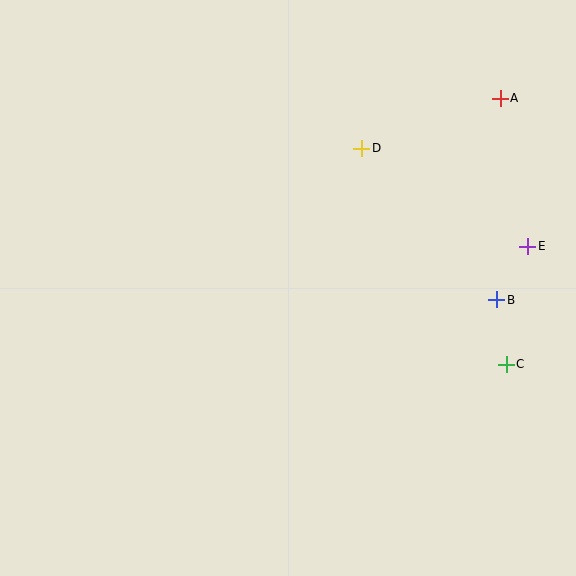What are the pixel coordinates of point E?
Point E is at (528, 246).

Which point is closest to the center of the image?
Point D at (362, 148) is closest to the center.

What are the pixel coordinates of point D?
Point D is at (362, 148).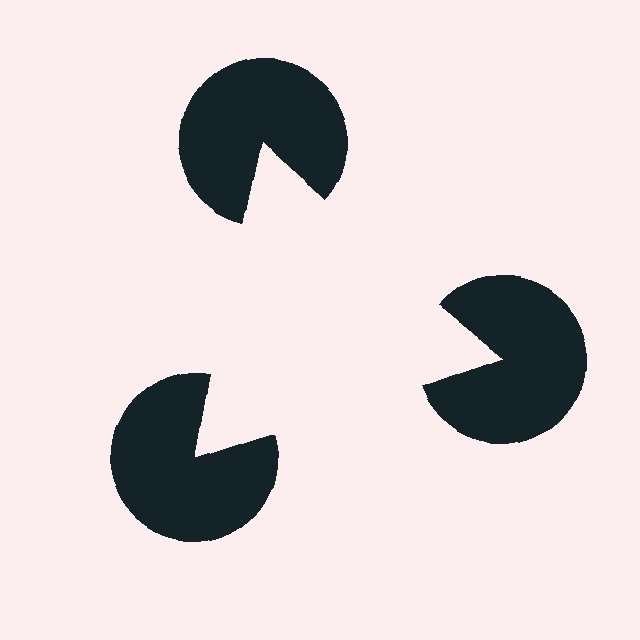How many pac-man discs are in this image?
There are 3 — one at each vertex of the illusory triangle.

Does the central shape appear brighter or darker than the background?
It typically appears slightly brighter than the background, even though no actual brightness change is drawn.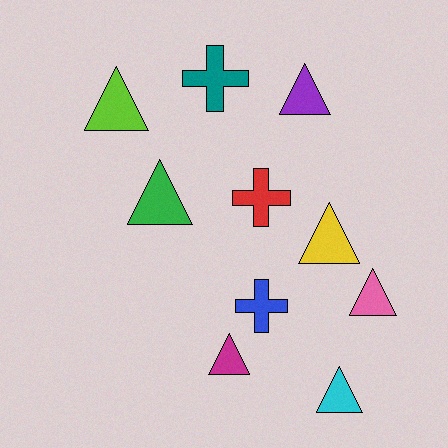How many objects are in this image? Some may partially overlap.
There are 10 objects.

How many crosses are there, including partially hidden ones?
There are 3 crosses.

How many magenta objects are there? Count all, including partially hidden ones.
There is 1 magenta object.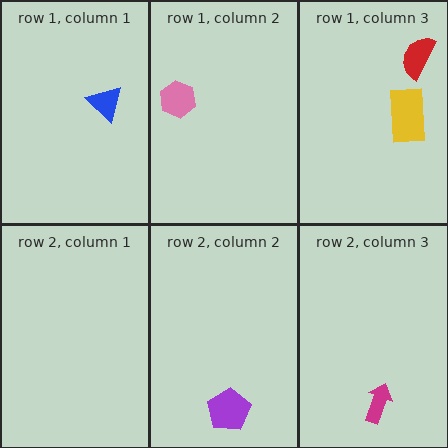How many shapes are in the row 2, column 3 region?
1.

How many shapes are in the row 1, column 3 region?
2.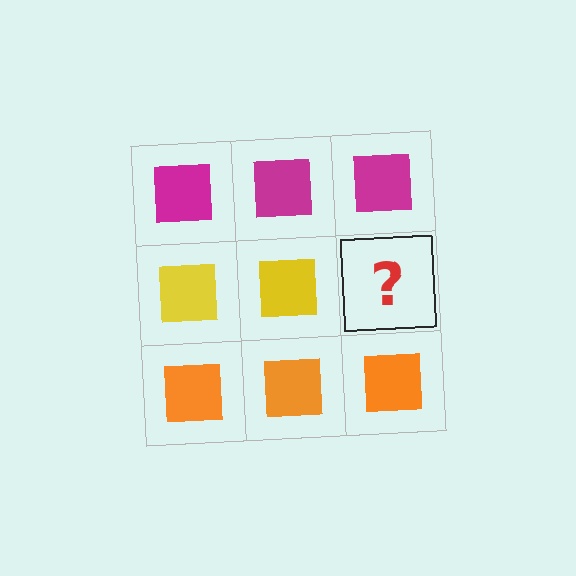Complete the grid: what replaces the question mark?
The question mark should be replaced with a yellow square.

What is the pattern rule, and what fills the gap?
The rule is that each row has a consistent color. The gap should be filled with a yellow square.